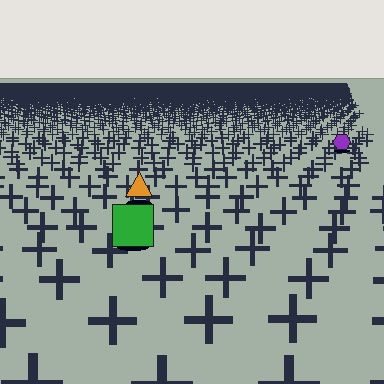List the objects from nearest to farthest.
From nearest to farthest: the green square, the orange triangle, the purple hexagon.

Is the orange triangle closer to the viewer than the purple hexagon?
Yes. The orange triangle is closer — you can tell from the texture gradient: the ground texture is coarser near it.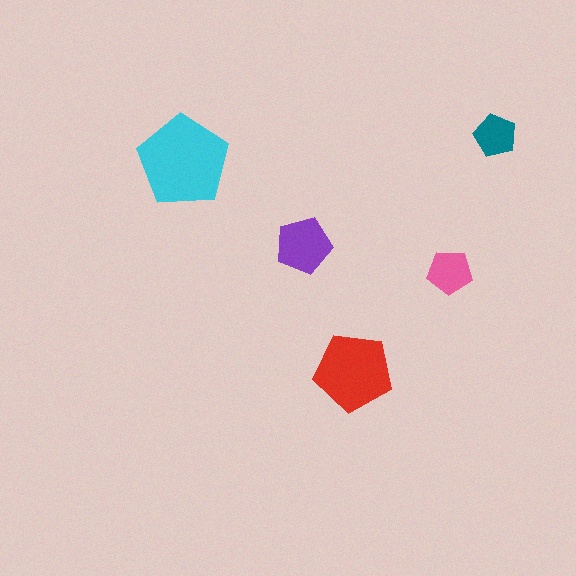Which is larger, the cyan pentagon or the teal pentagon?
The cyan one.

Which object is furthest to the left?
The cyan pentagon is leftmost.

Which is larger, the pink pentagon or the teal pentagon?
The pink one.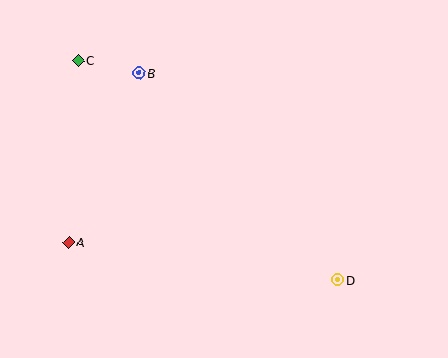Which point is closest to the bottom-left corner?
Point A is closest to the bottom-left corner.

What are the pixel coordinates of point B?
Point B is at (139, 73).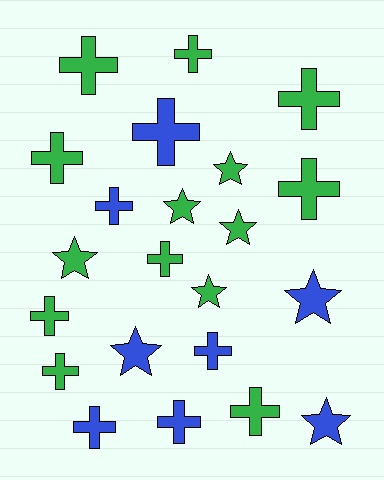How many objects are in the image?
There are 22 objects.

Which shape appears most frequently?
Cross, with 14 objects.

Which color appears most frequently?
Green, with 14 objects.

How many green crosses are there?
There are 9 green crosses.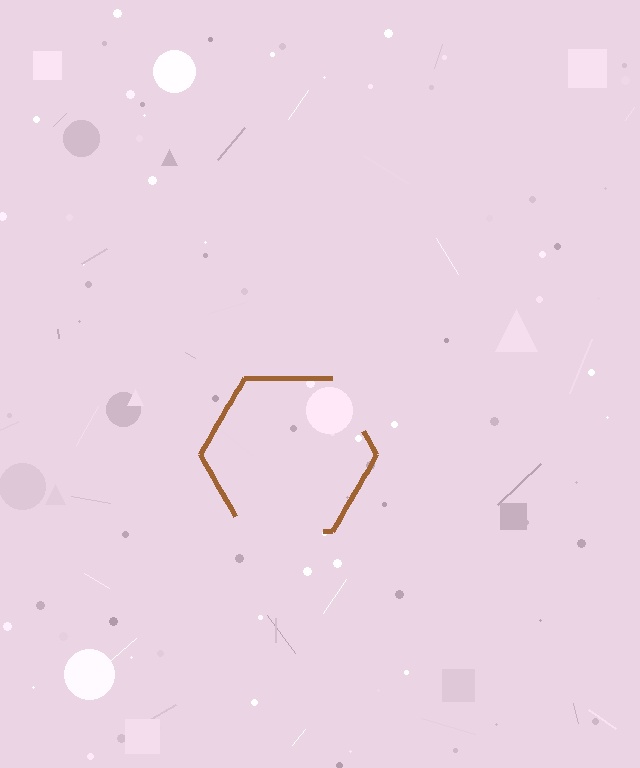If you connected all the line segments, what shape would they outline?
They would outline a hexagon.